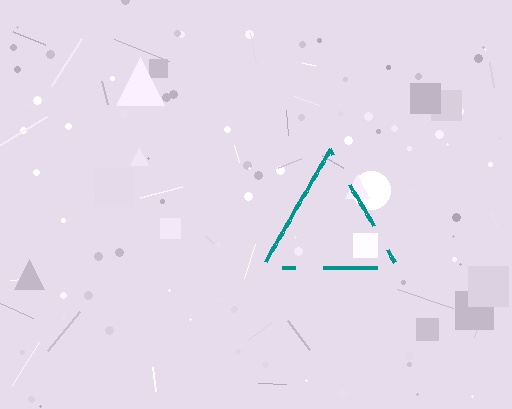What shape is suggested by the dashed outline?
The dashed outline suggests a triangle.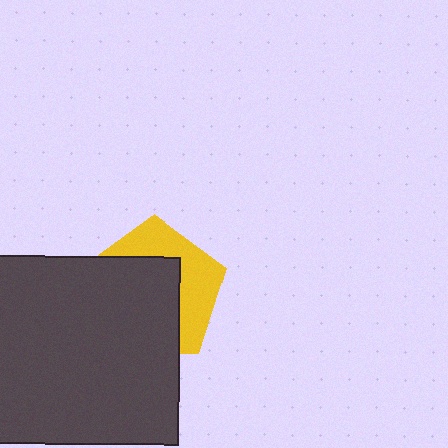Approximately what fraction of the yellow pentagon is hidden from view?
Roughly 60% of the yellow pentagon is hidden behind the dark gray square.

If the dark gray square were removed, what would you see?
You would see the complete yellow pentagon.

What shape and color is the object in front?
The object in front is a dark gray square.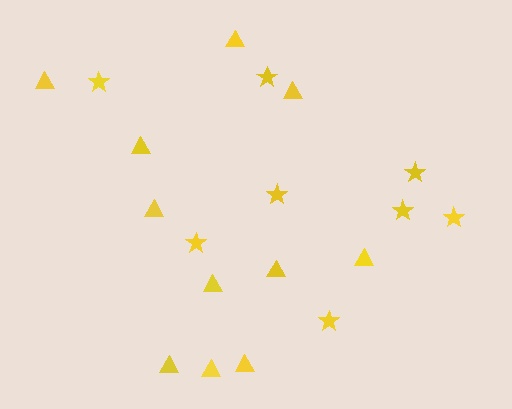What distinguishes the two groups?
There are 2 groups: one group of triangles (11) and one group of stars (8).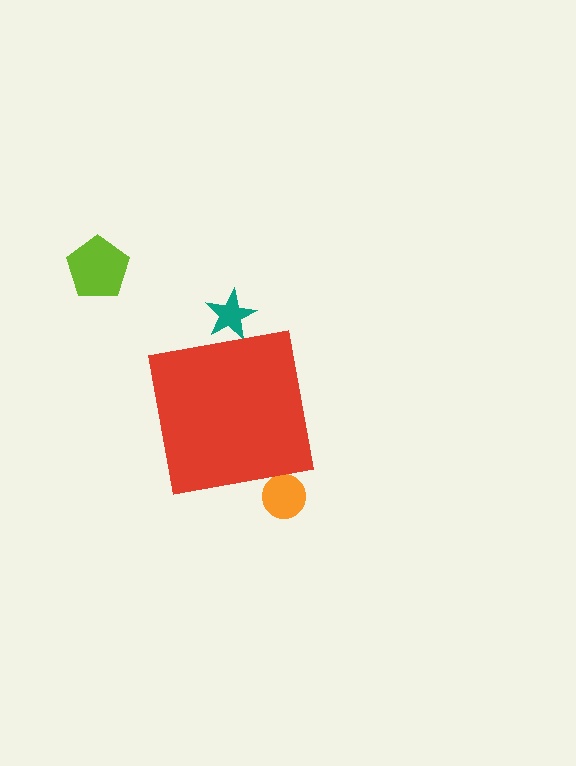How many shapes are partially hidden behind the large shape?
2 shapes are partially hidden.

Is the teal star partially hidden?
Yes, the teal star is partially hidden behind the red square.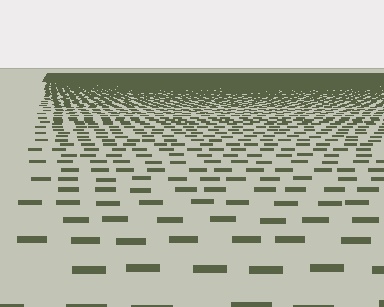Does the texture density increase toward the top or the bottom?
Density increases toward the top.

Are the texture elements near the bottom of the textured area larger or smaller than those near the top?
Larger. Near the bottom, elements are closer to the viewer and appear at a bigger on-screen size.